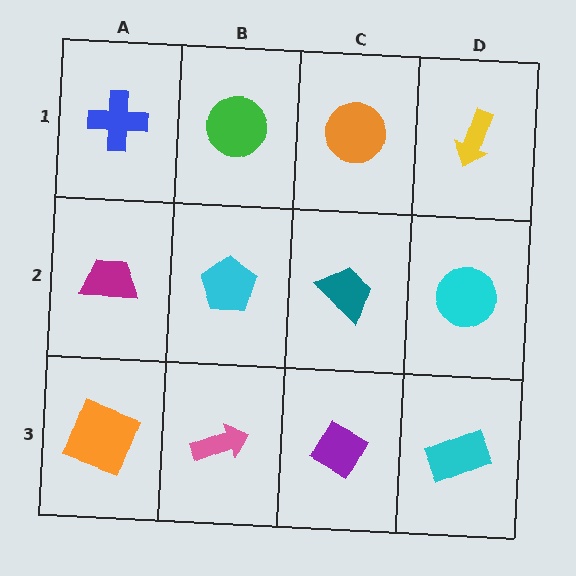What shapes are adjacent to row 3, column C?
A teal trapezoid (row 2, column C), a pink arrow (row 3, column B), a cyan rectangle (row 3, column D).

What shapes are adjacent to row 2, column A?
A blue cross (row 1, column A), an orange square (row 3, column A), a cyan pentagon (row 2, column B).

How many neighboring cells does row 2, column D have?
3.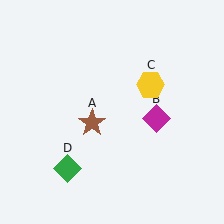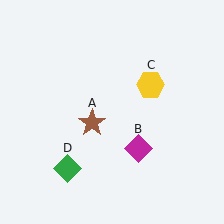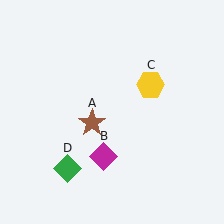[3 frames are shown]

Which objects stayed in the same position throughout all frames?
Brown star (object A) and yellow hexagon (object C) and green diamond (object D) remained stationary.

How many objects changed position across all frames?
1 object changed position: magenta diamond (object B).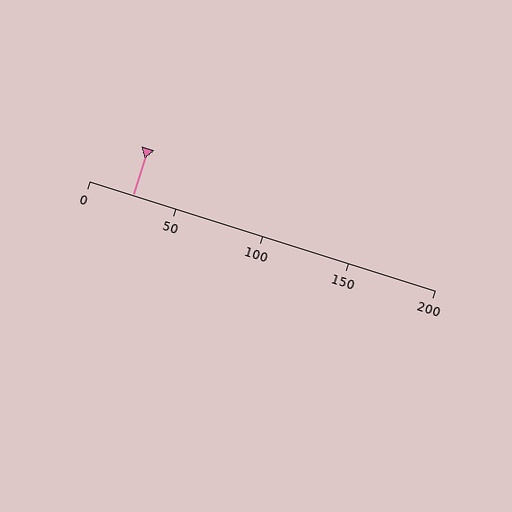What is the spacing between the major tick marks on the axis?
The major ticks are spaced 50 apart.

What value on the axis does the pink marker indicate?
The marker indicates approximately 25.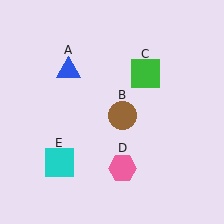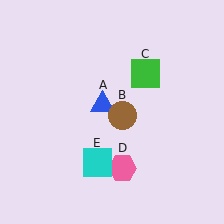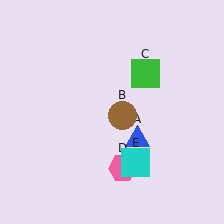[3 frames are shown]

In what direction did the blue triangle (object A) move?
The blue triangle (object A) moved down and to the right.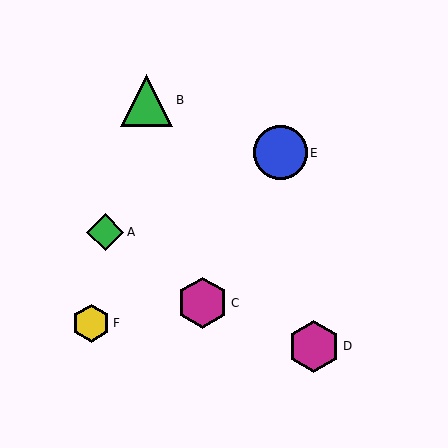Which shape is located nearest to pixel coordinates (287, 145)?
The blue circle (labeled E) at (280, 153) is nearest to that location.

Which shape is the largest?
The blue circle (labeled E) is the largest.